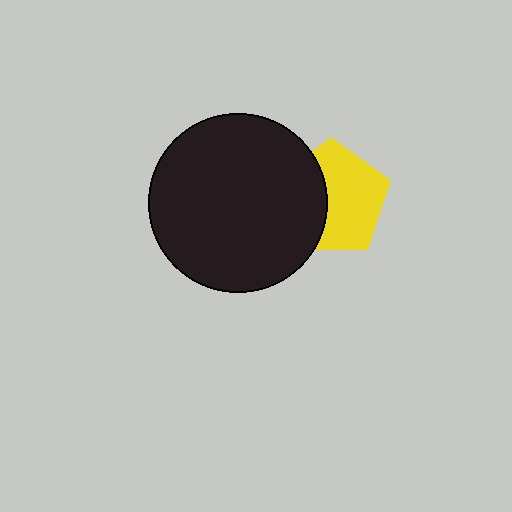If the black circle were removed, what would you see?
You would see the complete yellow pentagon.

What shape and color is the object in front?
The object in front is a black circle.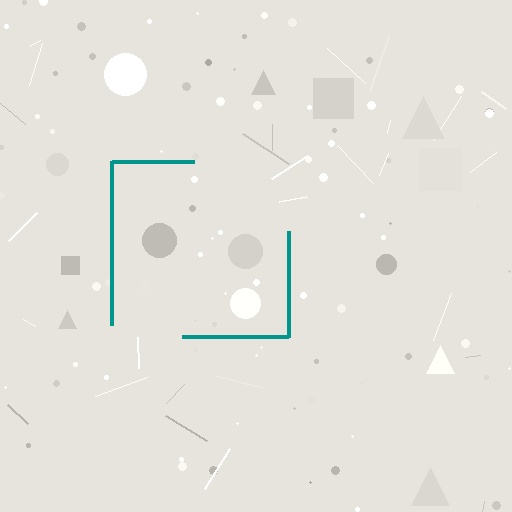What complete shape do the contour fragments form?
The contour fragments form a square.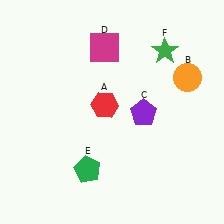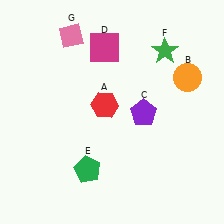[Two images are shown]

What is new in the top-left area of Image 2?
A pink diamond (G) was added in the top-left area of Image 2.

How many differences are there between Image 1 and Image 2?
There is 1 difference between the two images.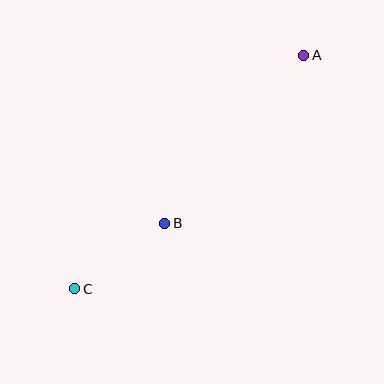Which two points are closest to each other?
Points B and C are closest to each other.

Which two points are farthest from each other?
Points A and C are farthest from each other.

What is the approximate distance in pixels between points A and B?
The distance between A and B is approximately 218 pixels.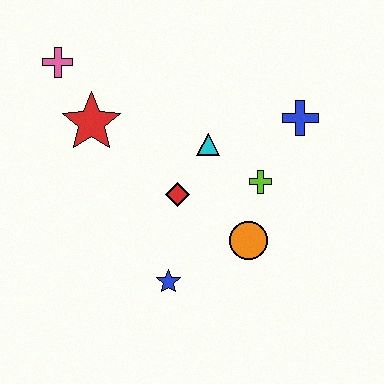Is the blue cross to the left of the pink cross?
No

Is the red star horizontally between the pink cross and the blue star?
Yes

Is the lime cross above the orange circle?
Yes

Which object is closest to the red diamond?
The cyan triangle is closest to the red diamond.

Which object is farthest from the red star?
The blue cross is farthest from the red star.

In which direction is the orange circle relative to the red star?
The orange circle is to the right of the red star.